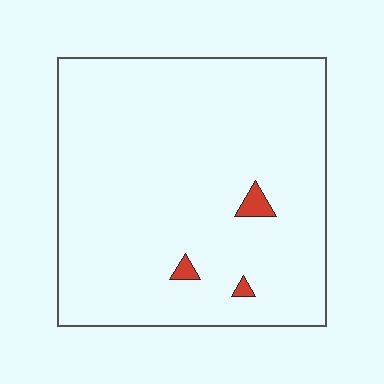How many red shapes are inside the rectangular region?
3.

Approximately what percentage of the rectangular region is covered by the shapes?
Approximately 0%.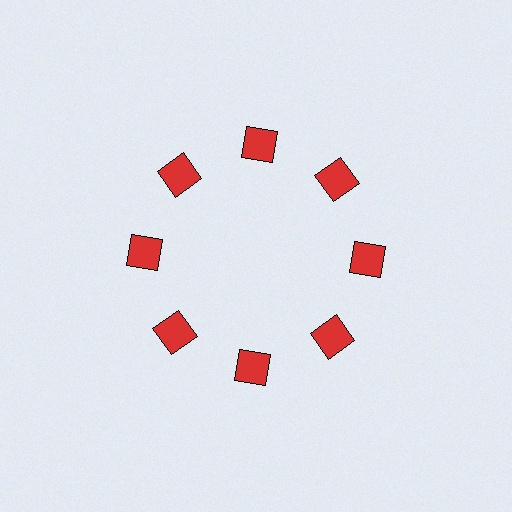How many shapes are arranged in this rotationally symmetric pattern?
There are 8 shapes, arranged in 8 groups of 1.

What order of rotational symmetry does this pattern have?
This pattern has 8-fold rotational symmetry.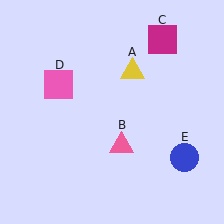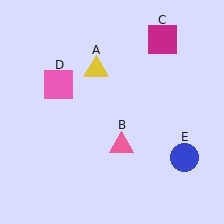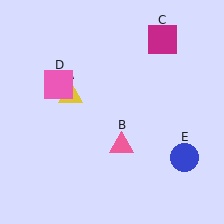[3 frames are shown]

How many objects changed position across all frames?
1 object changed position: yellow triangle (object A).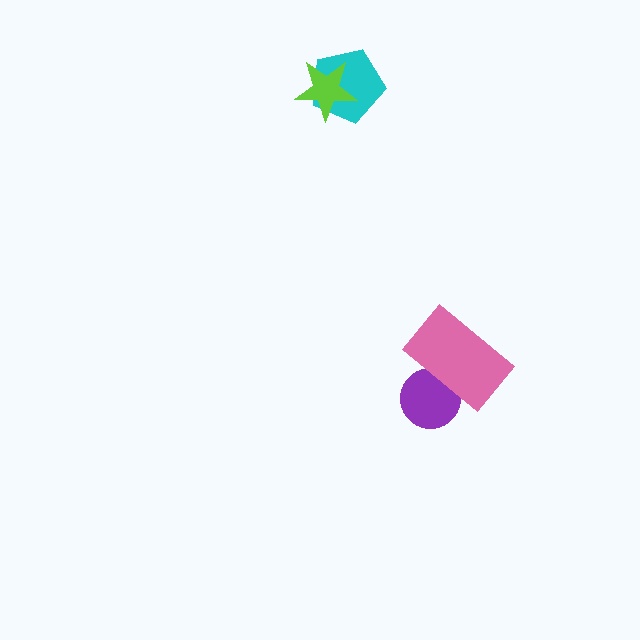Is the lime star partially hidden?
No, no other shape covers it.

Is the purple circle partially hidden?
Yes, it is partially covered by another shape.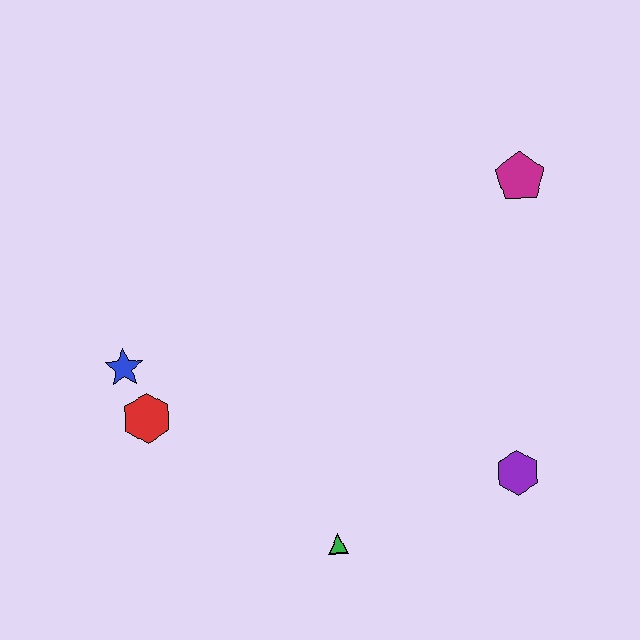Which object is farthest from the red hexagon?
The magenta pentagon is farthest from the red hexagon.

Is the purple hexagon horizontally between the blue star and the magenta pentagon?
Yes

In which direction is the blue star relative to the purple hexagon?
The blue star is to the left of the purple hexagon.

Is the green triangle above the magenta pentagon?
No